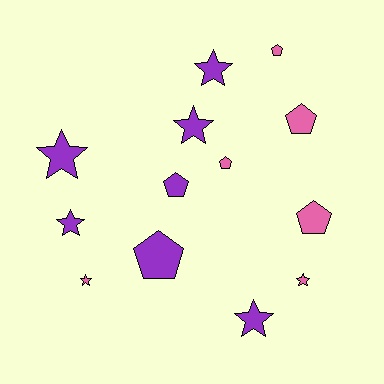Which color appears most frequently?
Purple, with 7 objects.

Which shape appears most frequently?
Star, with 7 objects.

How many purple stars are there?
There are 5 purple stars.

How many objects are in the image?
There are 13 objects.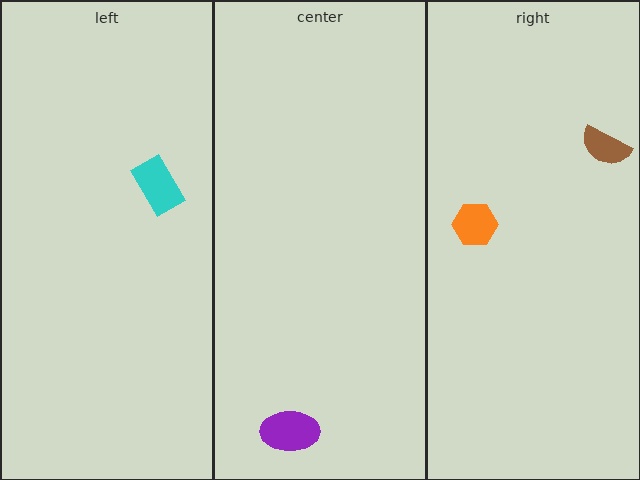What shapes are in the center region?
The purple ellipse.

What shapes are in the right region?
The brown semicircle, the orange hexagon.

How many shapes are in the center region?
1.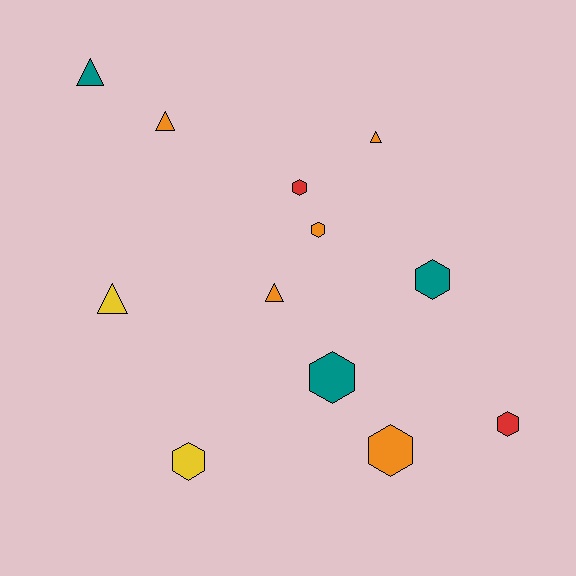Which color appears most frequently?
Orange, with 5 objects.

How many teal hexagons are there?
There are 2 teal hexagons.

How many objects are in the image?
There are 12 objects.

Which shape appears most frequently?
Hexagon, with 7 objects.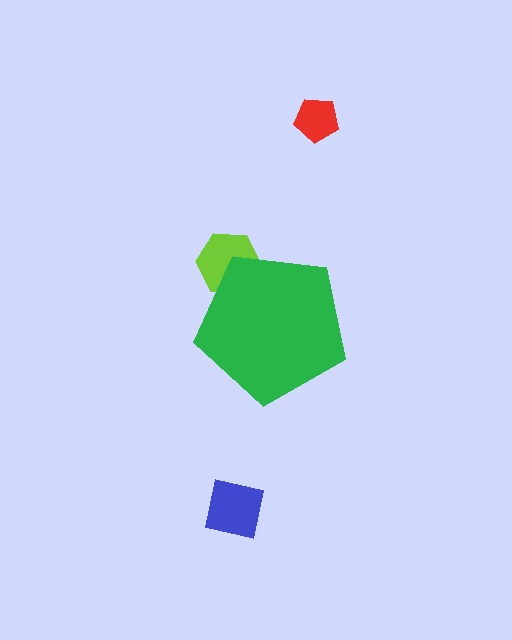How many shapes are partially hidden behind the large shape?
1 shape is partially hidden.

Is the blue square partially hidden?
No, the blue square is fully visible.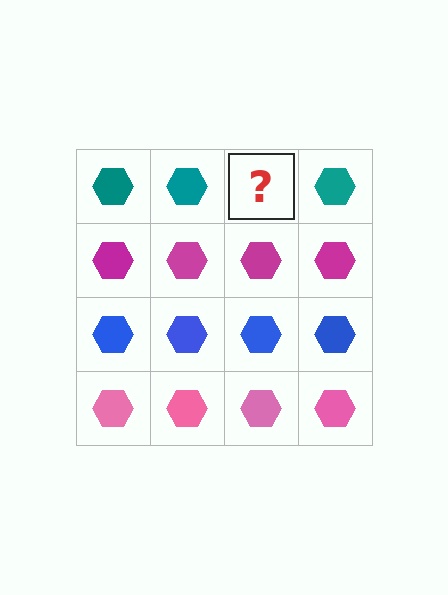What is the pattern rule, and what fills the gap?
The rule is that each row has a consistent color. The gap should be filled with a teal hexagon.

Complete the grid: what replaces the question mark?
The question mark should be replaced with a teal hexagon.